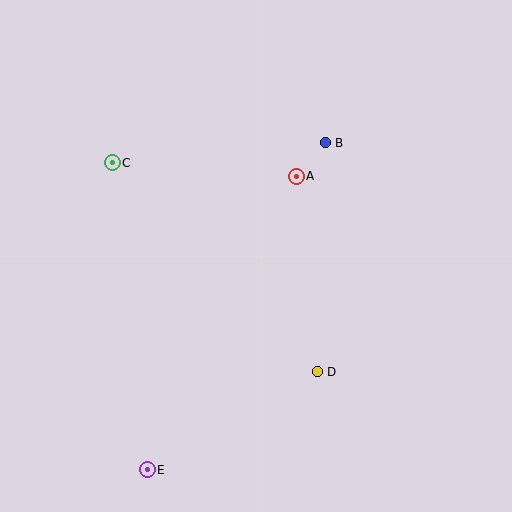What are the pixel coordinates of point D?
Point D is at (317, 372).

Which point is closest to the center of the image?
Point A at (296, 176) is closest to the center.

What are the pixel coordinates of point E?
Point E is at (147, 470).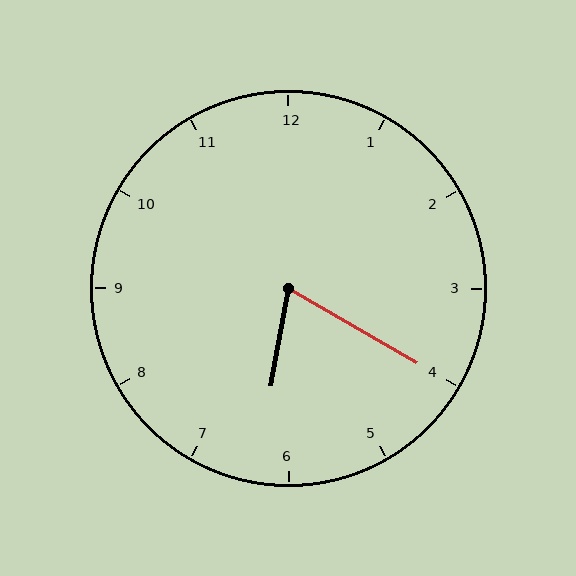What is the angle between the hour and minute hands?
Approximately 70 degrees.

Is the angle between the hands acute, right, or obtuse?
It is acute.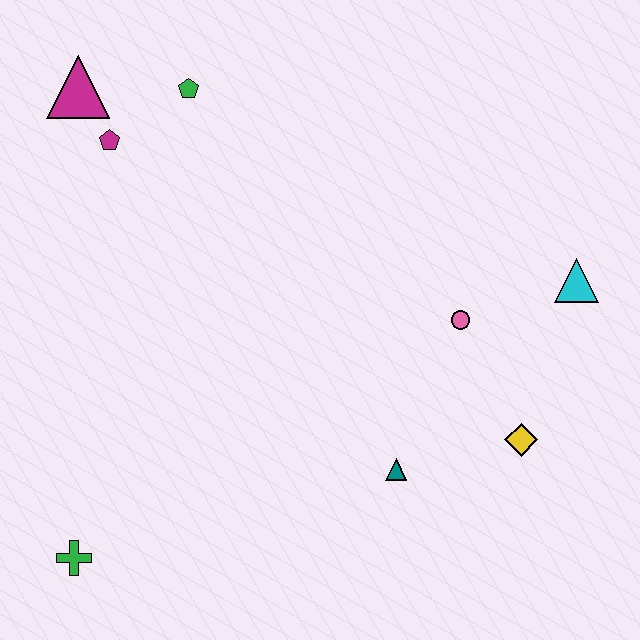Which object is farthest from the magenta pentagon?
The yellow diamond is farthest from the magenta pentagon.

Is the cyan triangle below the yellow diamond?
No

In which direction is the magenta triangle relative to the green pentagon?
The magenta triangle is to the left of the green pentagon.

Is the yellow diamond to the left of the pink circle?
No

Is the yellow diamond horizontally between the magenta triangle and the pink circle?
No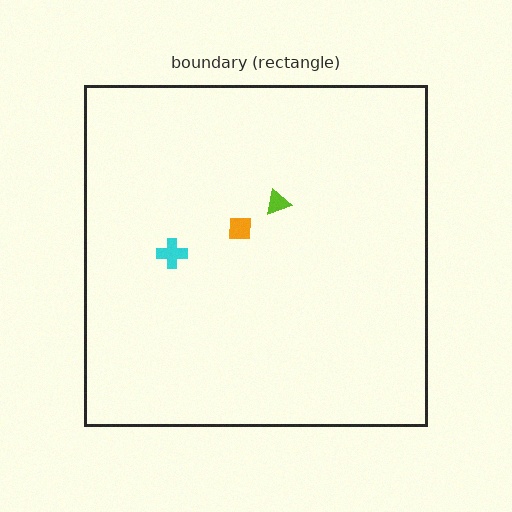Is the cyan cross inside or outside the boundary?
Inside.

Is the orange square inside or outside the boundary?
Inside.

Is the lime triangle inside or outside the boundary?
Inside.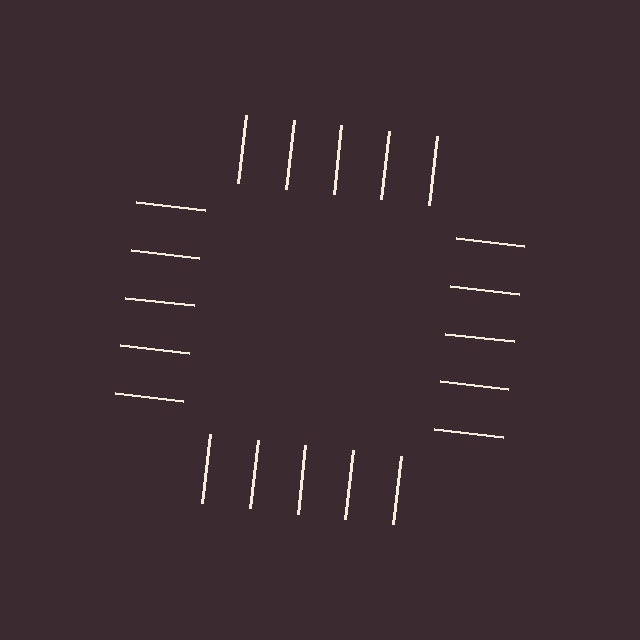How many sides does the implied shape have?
4 sides — the line-ends trace a square.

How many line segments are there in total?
20 — 5 along each of the 4 edges.